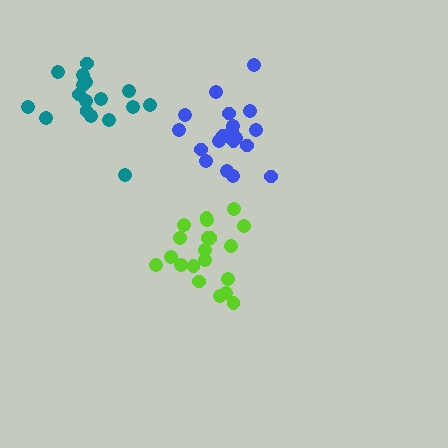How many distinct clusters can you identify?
There are 3 distinct clusters.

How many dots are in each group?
Group 1: 20 dots, Group 2: 20 dots, Group 3: 17 dots (57 total).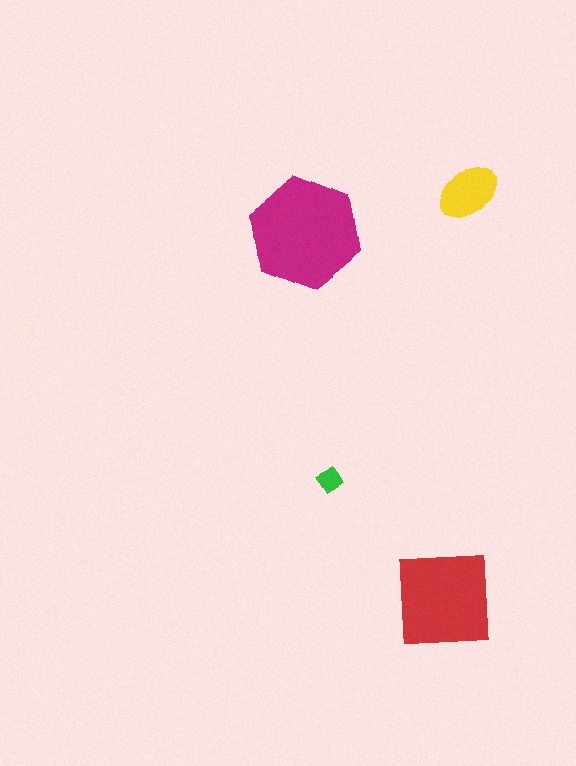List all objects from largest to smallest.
The magenta hexagon, the red square, the yellow ellipse, the green diamond.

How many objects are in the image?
There are 4 objects in the image.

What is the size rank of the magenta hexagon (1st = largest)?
1st.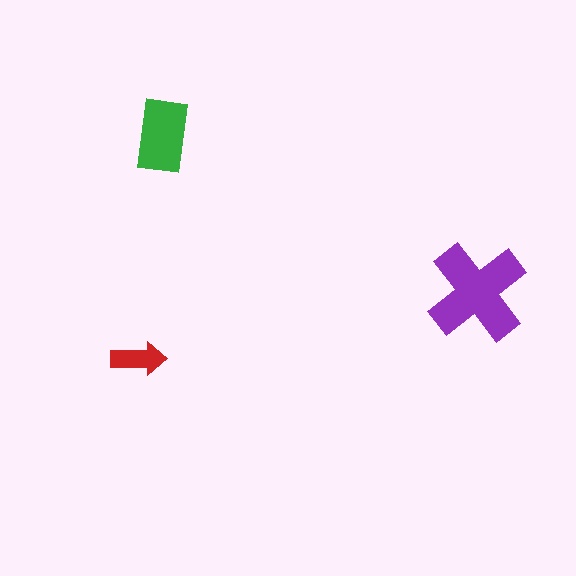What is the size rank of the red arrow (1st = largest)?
3rd.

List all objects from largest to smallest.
The purple cross, the green rectangle, the red arrow.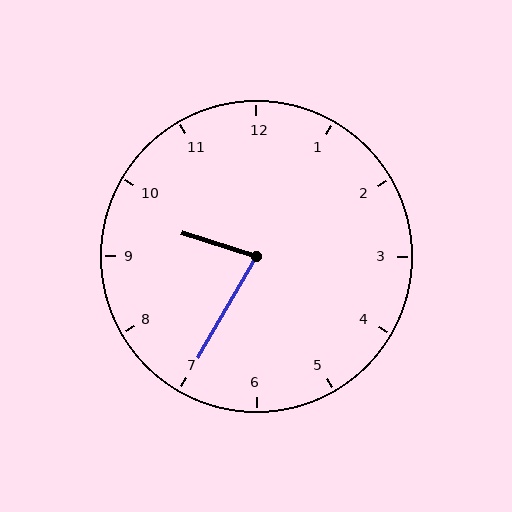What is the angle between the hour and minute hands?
Approximately 78 degrees.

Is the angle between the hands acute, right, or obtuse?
It is acute.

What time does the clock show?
9:35.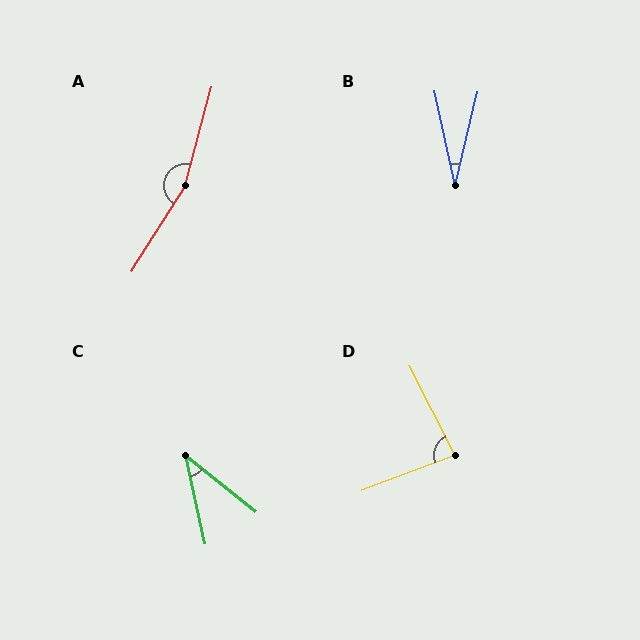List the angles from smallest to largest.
B (26°), C (39°), D (84°), A (163°).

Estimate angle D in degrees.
Approximately 84 degrees.